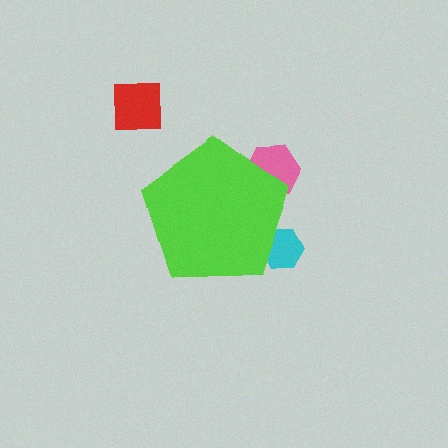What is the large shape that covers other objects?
A lime pentagon.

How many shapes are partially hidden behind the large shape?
2 shapes are partially hidden.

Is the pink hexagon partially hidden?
Yes, the pink hexagon is partially hidden behind the lime pentagon.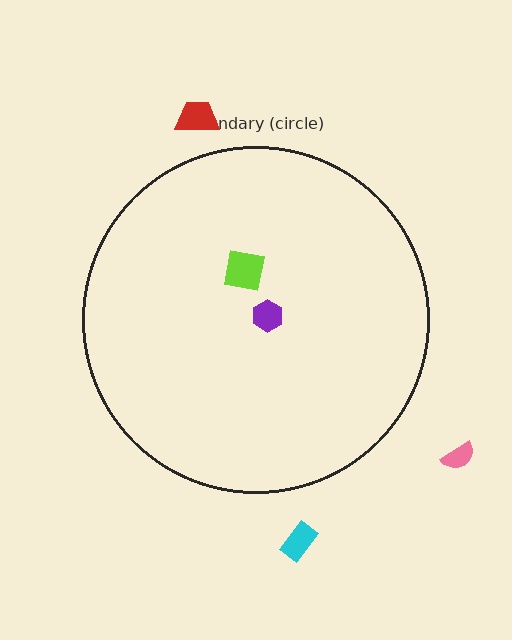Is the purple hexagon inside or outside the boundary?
Inside.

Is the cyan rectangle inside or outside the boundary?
Outside.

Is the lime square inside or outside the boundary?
Inside.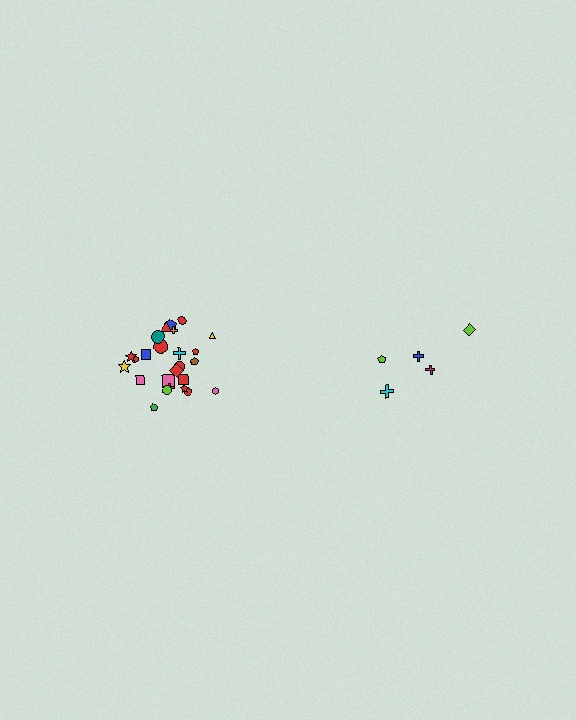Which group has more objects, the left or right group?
The left group.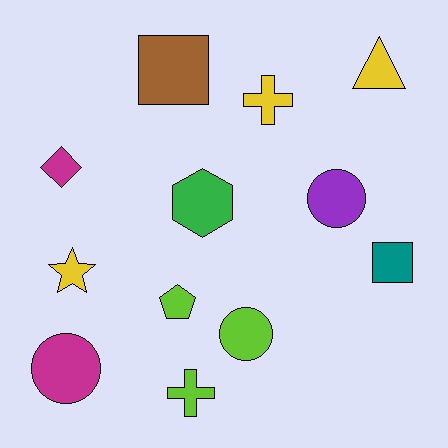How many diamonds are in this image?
There is 1 diamond.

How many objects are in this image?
There are 12 objects.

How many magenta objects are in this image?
There are 2 magenta objects.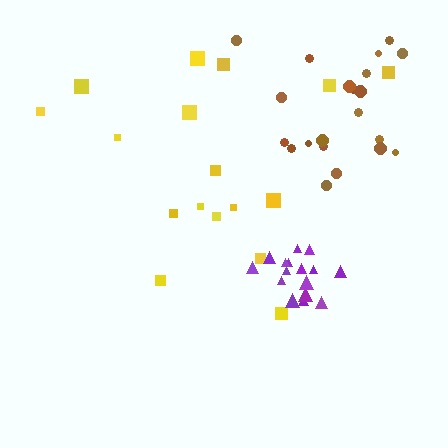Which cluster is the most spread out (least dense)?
Yellow.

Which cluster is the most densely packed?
Purple.